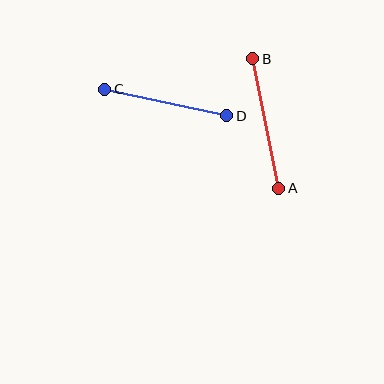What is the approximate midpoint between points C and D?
The midpoint is at approximately (166, 103) pixels.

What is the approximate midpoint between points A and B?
The midpoint is at approximately (266, 123) pixels.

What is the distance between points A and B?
The distance is approximately 132 pixels.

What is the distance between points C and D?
The distance is approximately 125 pixels.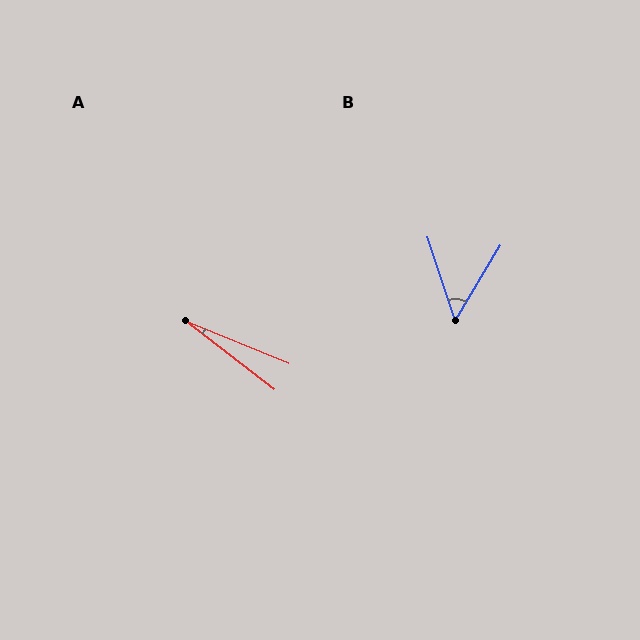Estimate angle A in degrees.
Approximately 15 degrees.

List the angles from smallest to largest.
A (15°), B (49°).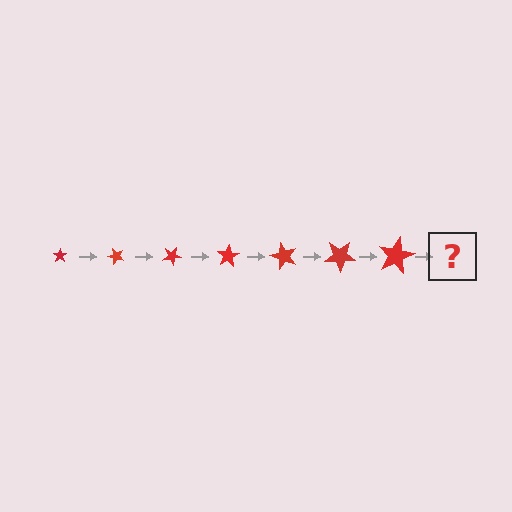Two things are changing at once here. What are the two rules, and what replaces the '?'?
The two rules are that the star grows larger each step and it rotates 50 degrees each step. The '?' should be a star, larger than the previous one and rotated 350 degrees from the start.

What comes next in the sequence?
The next element should be a star, larger than the previous one and rotated 350 degrees from the start.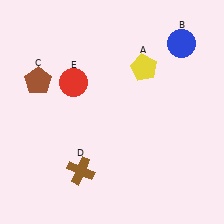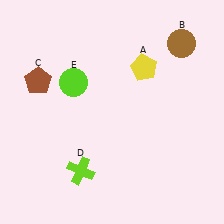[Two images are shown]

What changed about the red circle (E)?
In Image 1, E is red. In Image 2, it changed to lime.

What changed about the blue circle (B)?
In Image 1, B is blue. In Image 2, it changed to brown.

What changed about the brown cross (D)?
In Image 1, D is brown. In Image 2, it changed to lime.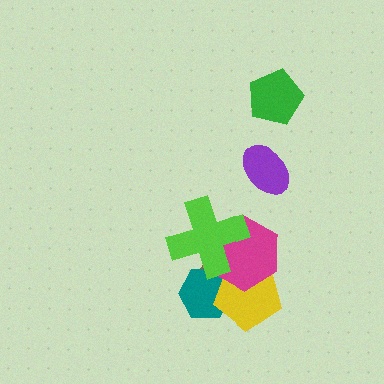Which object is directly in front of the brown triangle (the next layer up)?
The teal hexagon is directly in front of the brown triangle.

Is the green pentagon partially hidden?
No, no other shape covers it.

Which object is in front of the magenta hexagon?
The lime cross is in front of the magenta hexagon.